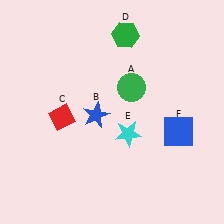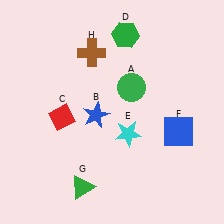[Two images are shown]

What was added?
A green triangle (G), a brown cross (H) were added in Image 2.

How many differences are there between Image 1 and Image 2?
There are 2 differences between the two images.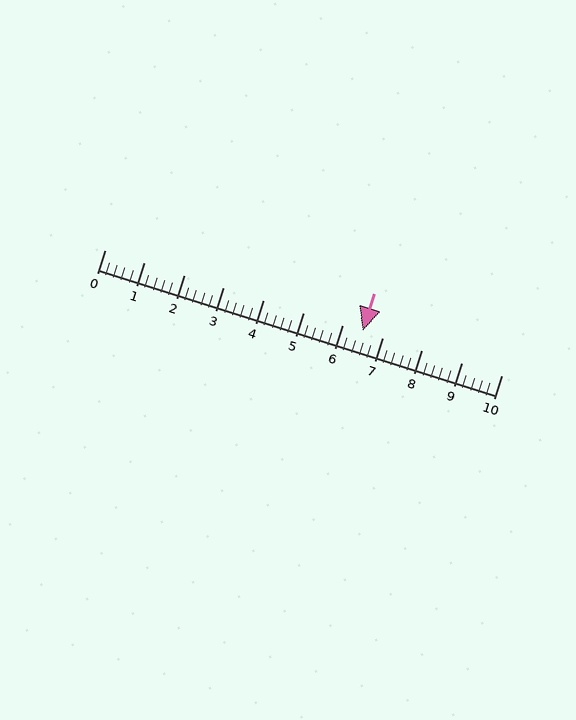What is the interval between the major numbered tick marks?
The major tick marks are spaced 1 units apart.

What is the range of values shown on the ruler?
The ruler shows values from 0 to 10.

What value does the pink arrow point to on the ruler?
The pink arrow points to approximately 6.5.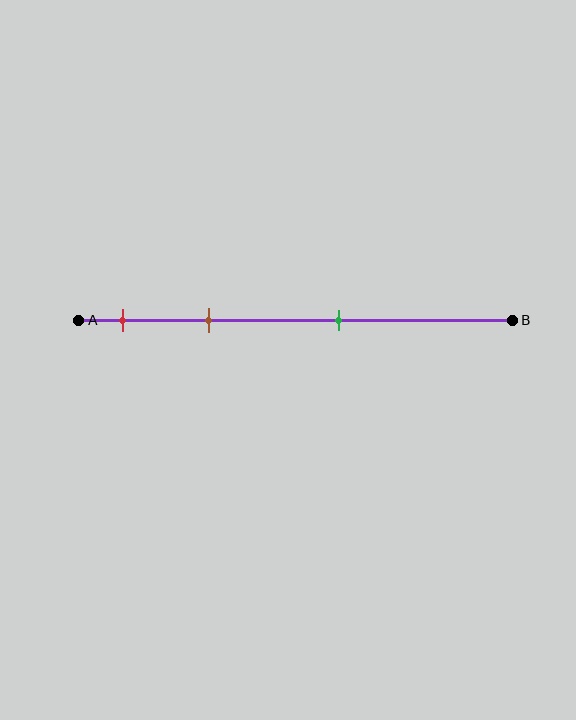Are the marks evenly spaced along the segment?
No, the marks are not evenly spaced.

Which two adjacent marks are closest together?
The red and brown marks are the closest adjacent pair.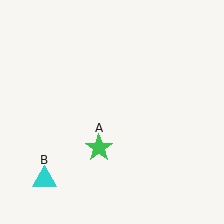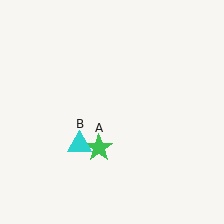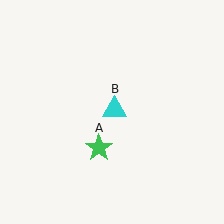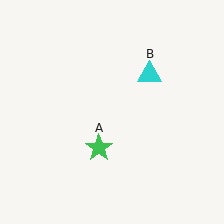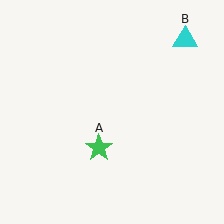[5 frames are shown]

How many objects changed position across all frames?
1 object changed position: cyan triangle (object B).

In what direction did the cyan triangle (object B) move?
The cyan triangle (object B) moved up and to the right.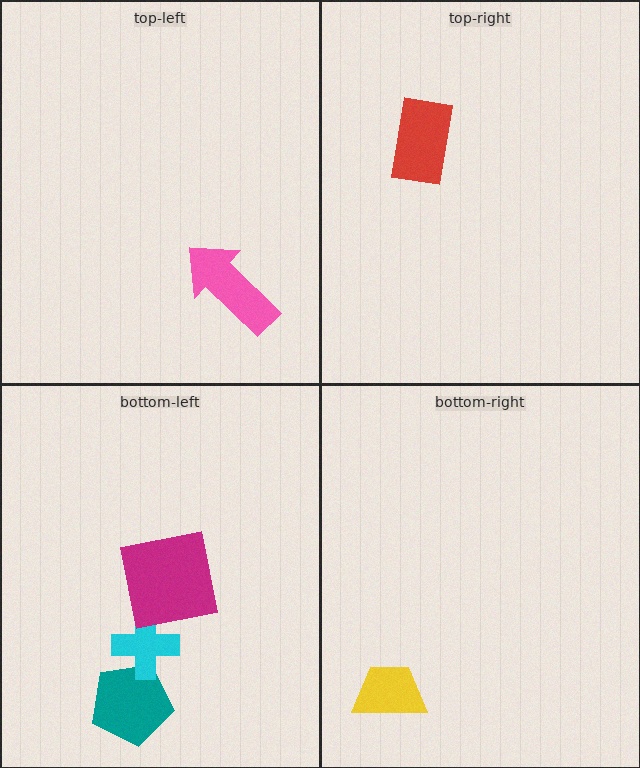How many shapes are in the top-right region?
1.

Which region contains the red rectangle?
The top-right region.